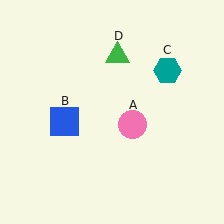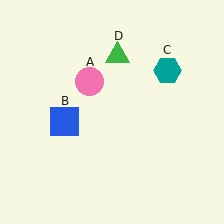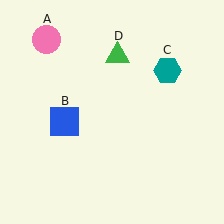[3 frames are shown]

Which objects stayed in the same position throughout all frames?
Blue square (object B) and teal hexagon (object C) and green triangle (object D) remained stationary.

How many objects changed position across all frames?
1 object changed position: pink circle (object A).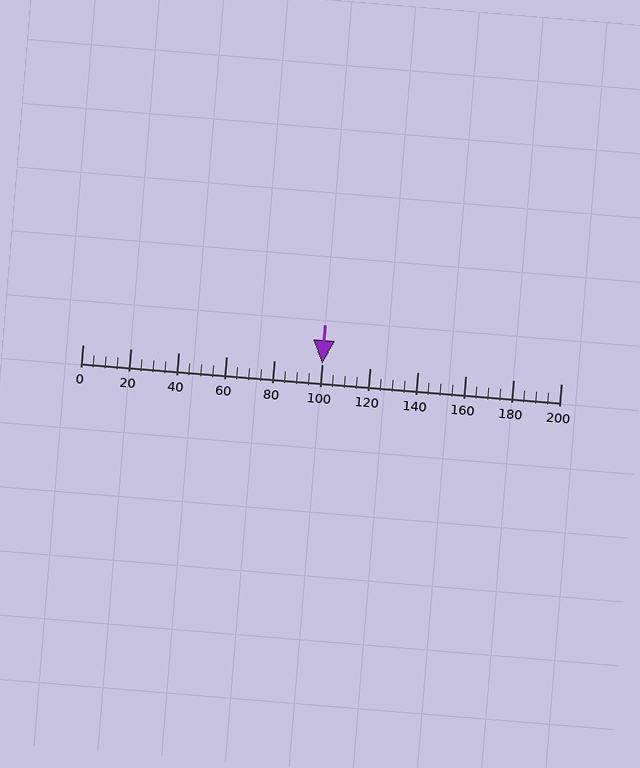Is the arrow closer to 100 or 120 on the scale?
The arrow is closer to 100.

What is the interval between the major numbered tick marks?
The major tick marks are spaced 20 units apart.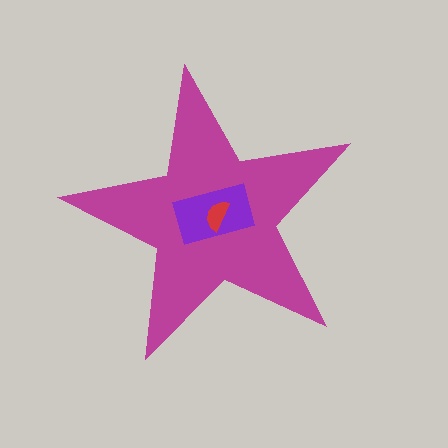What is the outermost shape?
The magenta star.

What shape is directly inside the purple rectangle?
The red semicircle.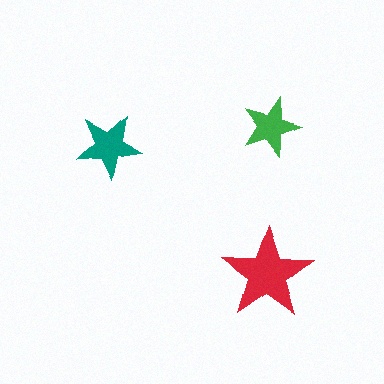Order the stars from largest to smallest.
the red one, the teal one, the green one.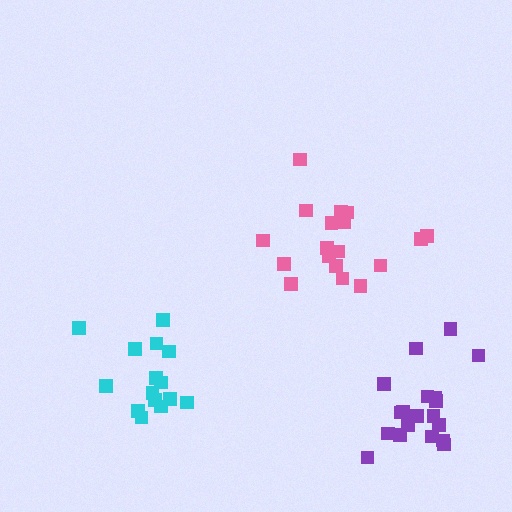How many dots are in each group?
Group 1: 18 dots, Group 2: 19 dots, Group 3: 15 dots (52 total).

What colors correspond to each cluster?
The clusters are colored: pink, purple, cyan.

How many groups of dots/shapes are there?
There are 3 groups.